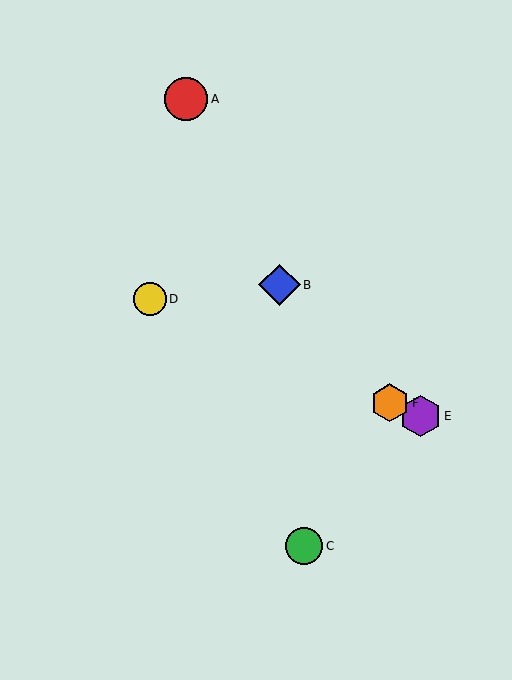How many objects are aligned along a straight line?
3 objects (D, E, F) are aligned along a straight line.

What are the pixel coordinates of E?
Object E is at (421, 416).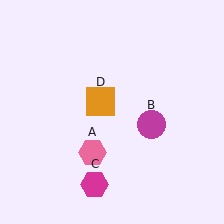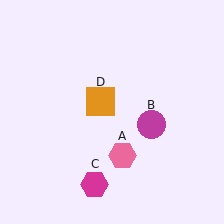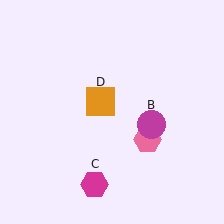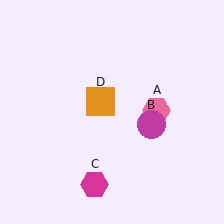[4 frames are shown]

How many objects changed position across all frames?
1 object changed position: pink hexagon (object A).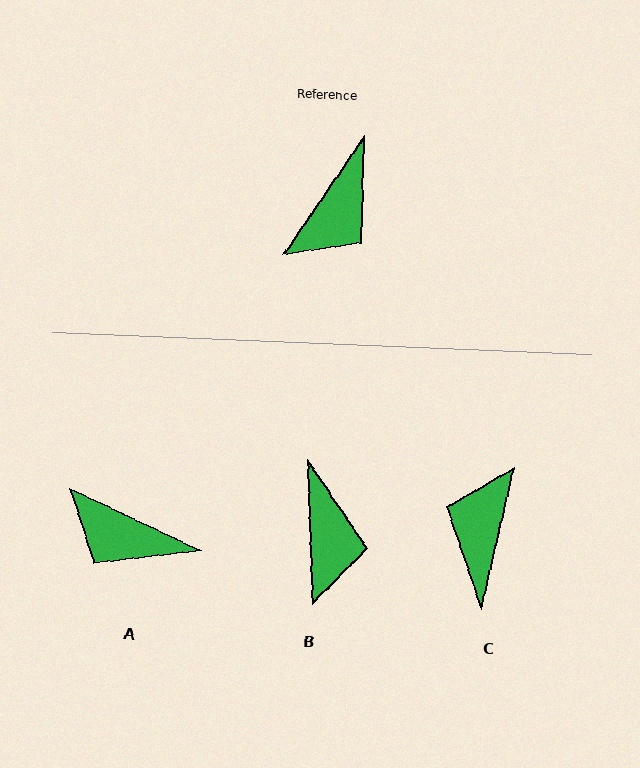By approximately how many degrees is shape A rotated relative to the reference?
Approximately 81 degrees clockwise.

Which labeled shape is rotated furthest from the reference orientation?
C, about 159 degrees away.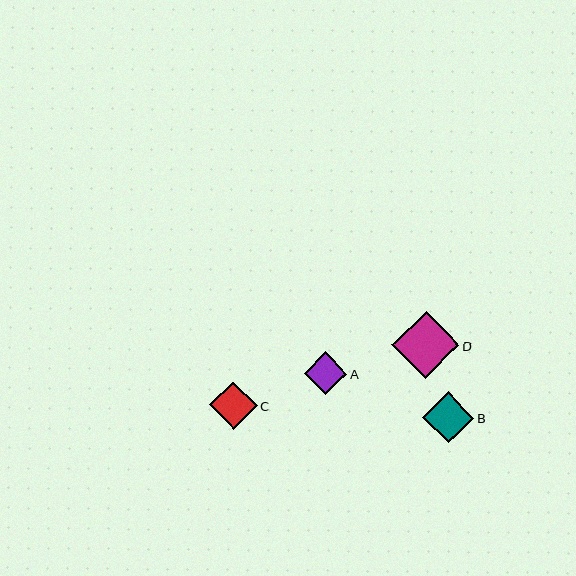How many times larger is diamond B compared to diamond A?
Diamond B is approximately 1.2 times the size of diamond A.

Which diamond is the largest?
Diamond D is the largest with a size of approximately 68 pixels.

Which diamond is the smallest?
Diamond A is the smallest with a size of approximately 42 pixels.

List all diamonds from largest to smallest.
From largest to smallest: D, B, C, A.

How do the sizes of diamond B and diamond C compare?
Diamond B and diamond C are approximately the same size.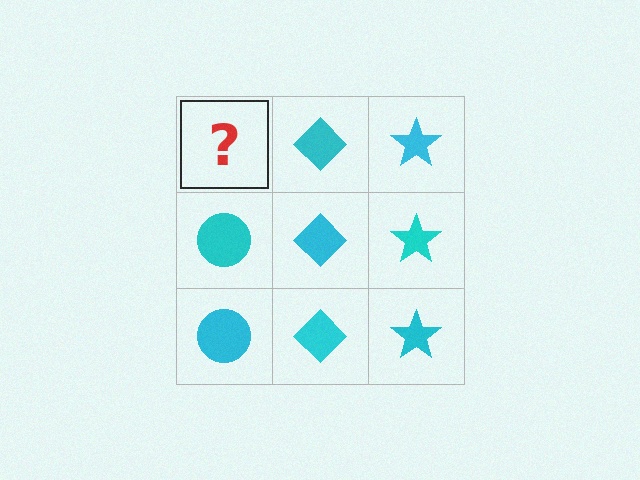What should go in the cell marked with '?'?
The missing cell should contain a cyan circle.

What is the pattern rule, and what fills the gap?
The rule is that each column has a consistent shape. The gap should be filled with a cyan circle.